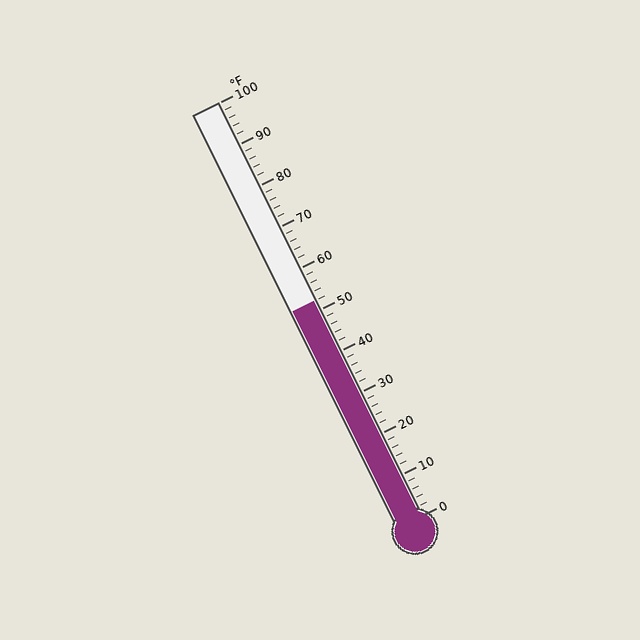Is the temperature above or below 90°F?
The temperature is below 90°F.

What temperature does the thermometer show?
The thermometer shows approximately 52°F.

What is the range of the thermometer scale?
The thermometer scale ranges from 0°F to 100°F.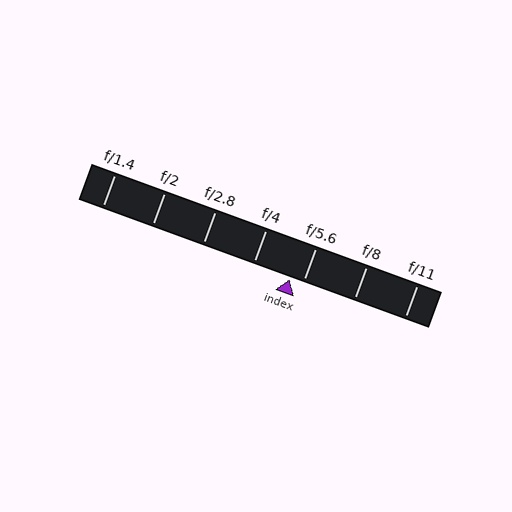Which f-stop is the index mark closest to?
The index mark is closest to f/5.6.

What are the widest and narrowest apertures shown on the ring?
The widest aperture shown is f/1.4 and the narrowest is f/11.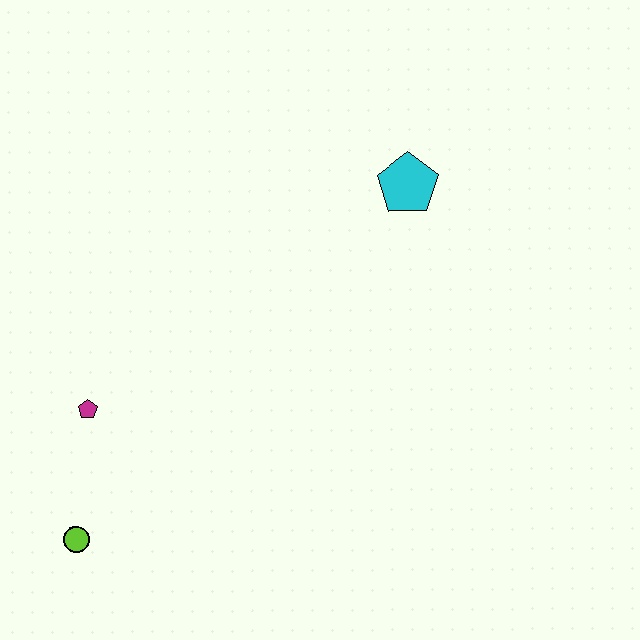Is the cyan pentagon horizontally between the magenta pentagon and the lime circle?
No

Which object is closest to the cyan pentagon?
The magenta pentagon is closest to the cyan pentagon.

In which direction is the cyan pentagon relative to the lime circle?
The cyan pentagon is above the lime circle.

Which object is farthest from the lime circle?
The cyan pentagon is farthest from the lime circle.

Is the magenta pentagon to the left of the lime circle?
No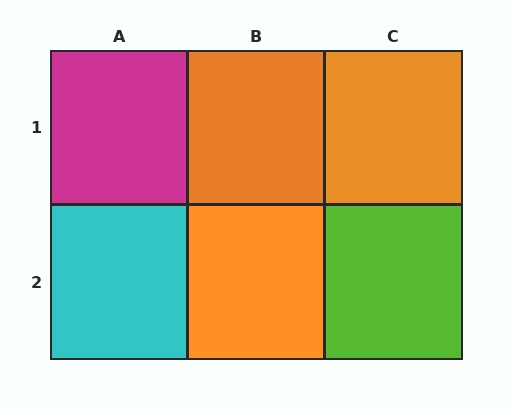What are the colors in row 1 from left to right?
Magenta, orange, orange.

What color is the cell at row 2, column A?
Cyan.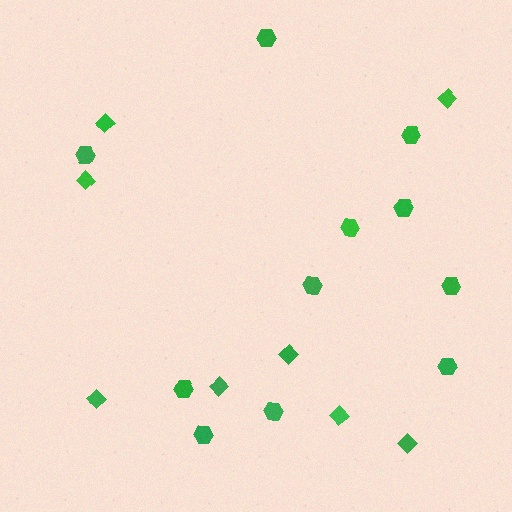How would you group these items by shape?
There are 2 groups: one group of hexagons (11) and one group of diamonds (8).